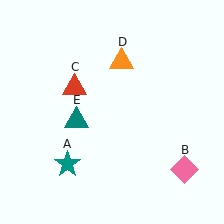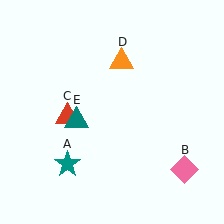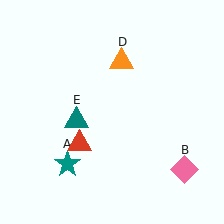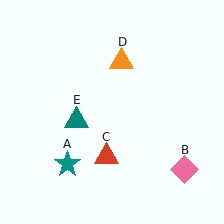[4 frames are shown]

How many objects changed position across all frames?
1 object changed position: red triangle (object C).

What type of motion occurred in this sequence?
The red triangle (object C) rotated counterclockwise around the center of the scene.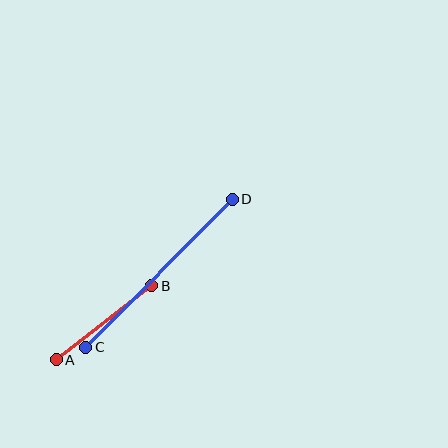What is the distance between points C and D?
The distance is approximately 209 pixels.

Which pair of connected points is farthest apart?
Points C and D are farthest apart.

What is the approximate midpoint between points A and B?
The midpoint is at approximately (104, 323) pixels.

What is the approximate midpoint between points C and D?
The midpoint is at approximately (159, 273) pixels.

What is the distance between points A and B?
The distance is approximately 121 pixels.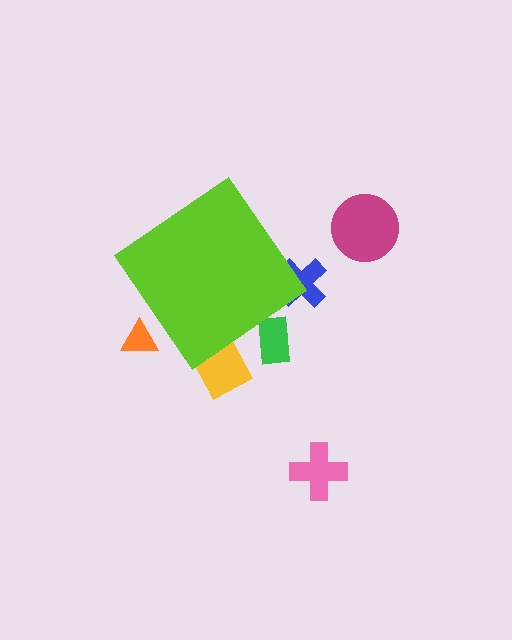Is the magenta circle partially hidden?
No, the magenta circle is fully visible.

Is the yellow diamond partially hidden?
Yes, the yellow diamond is partially hidden behind the lime diamond.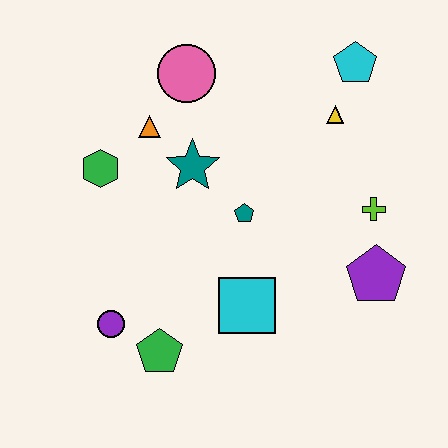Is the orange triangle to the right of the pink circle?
No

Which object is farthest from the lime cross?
The purple circle is farthest from the lime cross.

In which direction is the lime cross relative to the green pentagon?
The lime cross is to the right of the green pentagon.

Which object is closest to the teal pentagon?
The teal star is closest to the teal pentagon.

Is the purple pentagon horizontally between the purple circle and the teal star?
No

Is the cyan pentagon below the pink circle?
No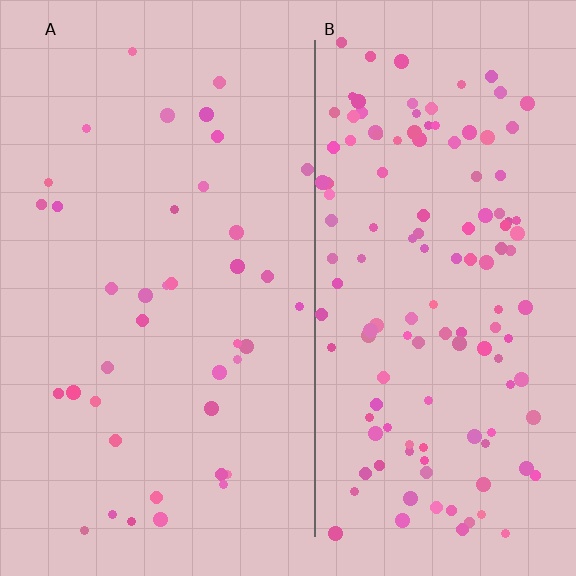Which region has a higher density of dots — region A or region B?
B (the right).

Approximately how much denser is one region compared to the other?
Approximately 3.4× — region B over region A.